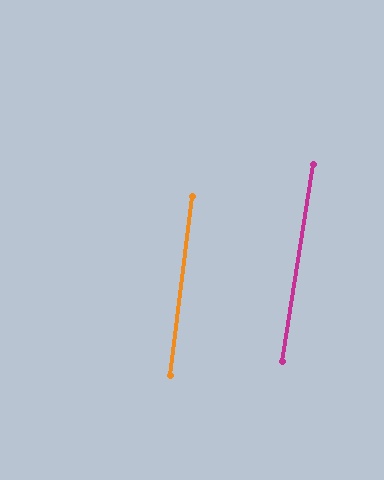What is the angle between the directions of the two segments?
Approximately 2 degrees.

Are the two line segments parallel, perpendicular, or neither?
Parallel — their directions differ by only 2.0°.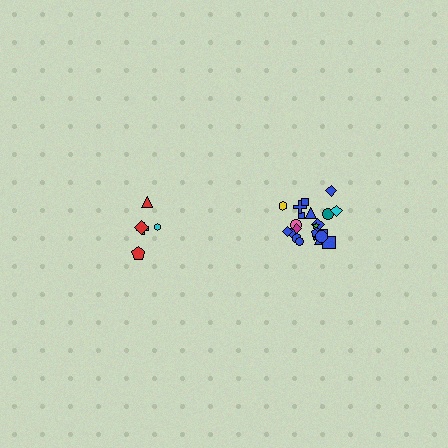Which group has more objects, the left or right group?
The right group.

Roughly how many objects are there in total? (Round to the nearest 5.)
Roughly 25 objects in total.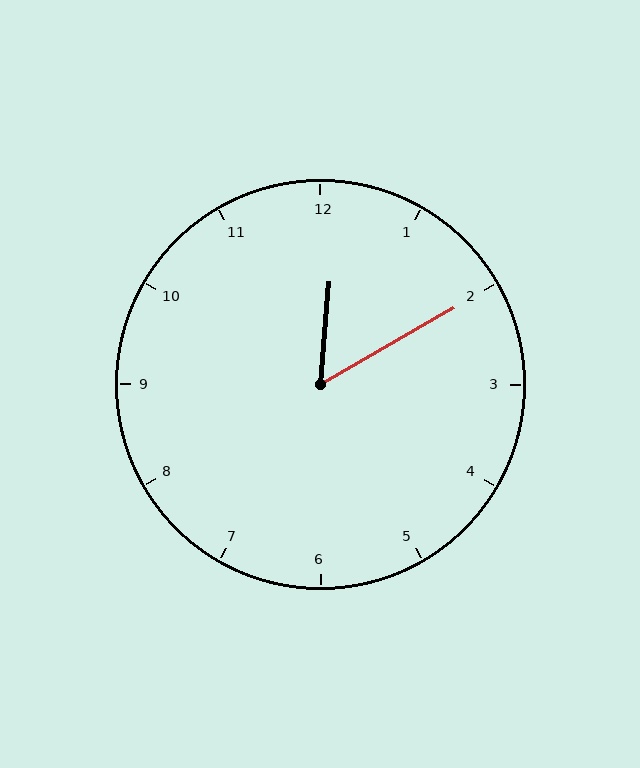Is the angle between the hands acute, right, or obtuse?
It is acute.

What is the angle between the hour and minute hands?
Approximately 55 degrees.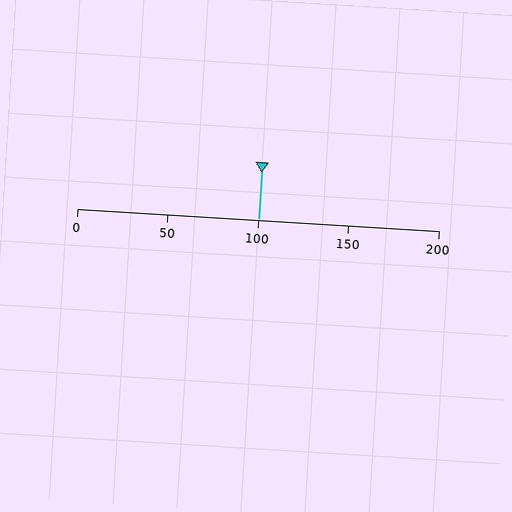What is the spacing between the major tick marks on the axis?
The major ticks are spaced 50 apart.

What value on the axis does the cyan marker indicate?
The marker indicates approximately 100.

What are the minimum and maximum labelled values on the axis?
The axis runs from 0 to 200.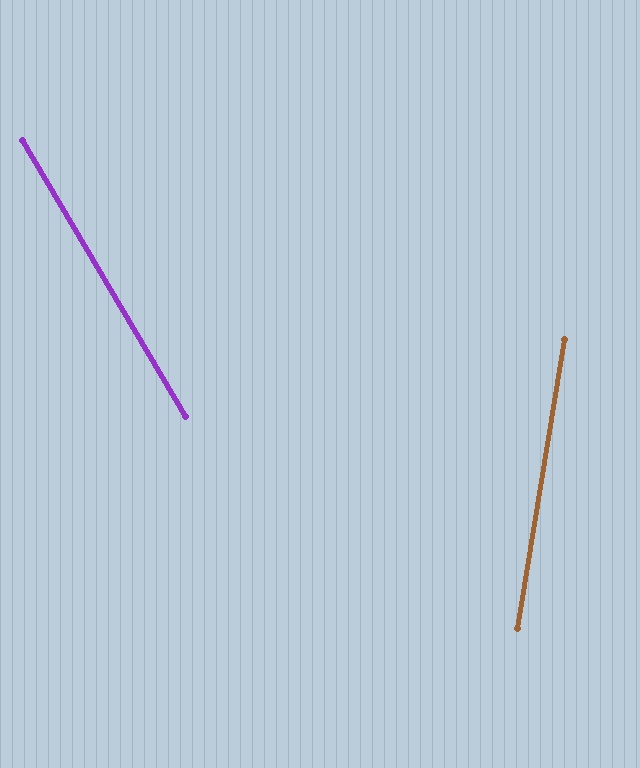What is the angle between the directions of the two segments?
Approximately 40 degrees.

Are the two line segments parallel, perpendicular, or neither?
Neither parallel nor perpendicular — they differ by about 40°.